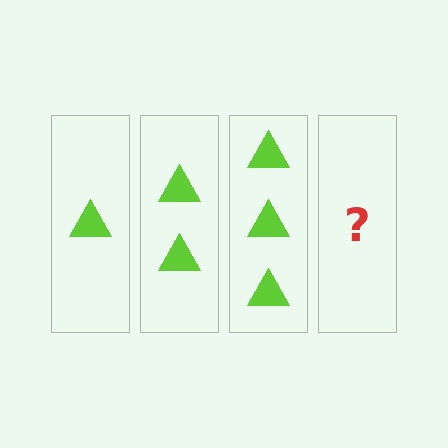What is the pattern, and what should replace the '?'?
The pattern is that each step adds one more triangle. The '?' should be 4 triangles.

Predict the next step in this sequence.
The next step is 4 triangles.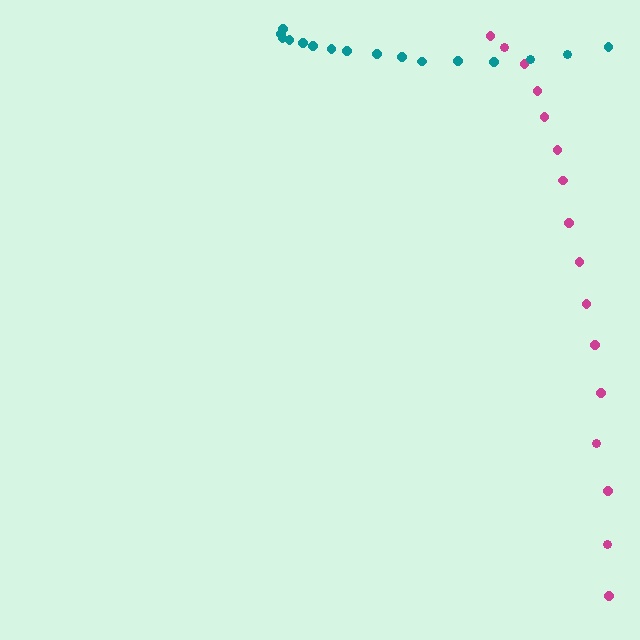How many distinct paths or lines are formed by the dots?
There are 2 distinct paths.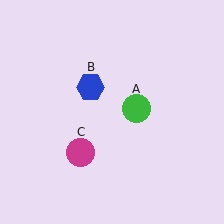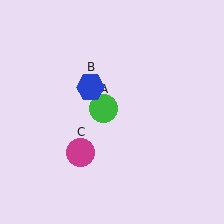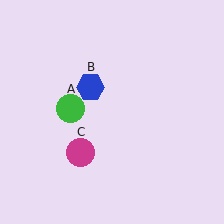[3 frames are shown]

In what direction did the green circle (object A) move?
The green circle (object A) moved left.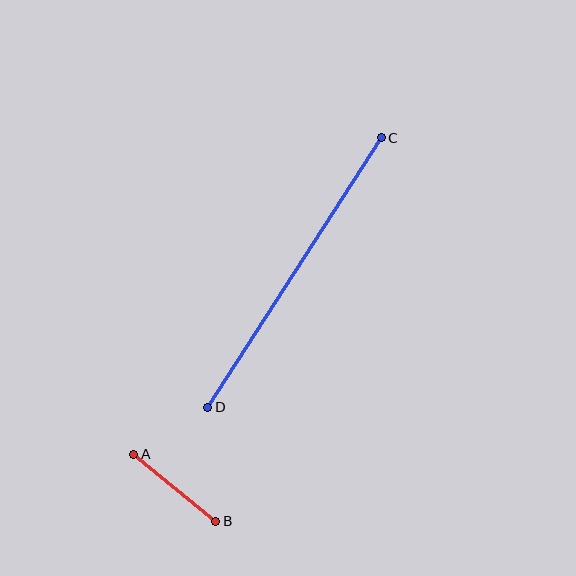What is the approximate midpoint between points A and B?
The midpoint is at approximately (175, 488) pixels.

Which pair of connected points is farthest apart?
Points C and D are farthest apart.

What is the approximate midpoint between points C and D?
The midpoint is at approximately (294, 273) pixels.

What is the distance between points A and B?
The distance is approximately 106 pixels.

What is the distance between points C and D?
The distance is approximately 321 pixels.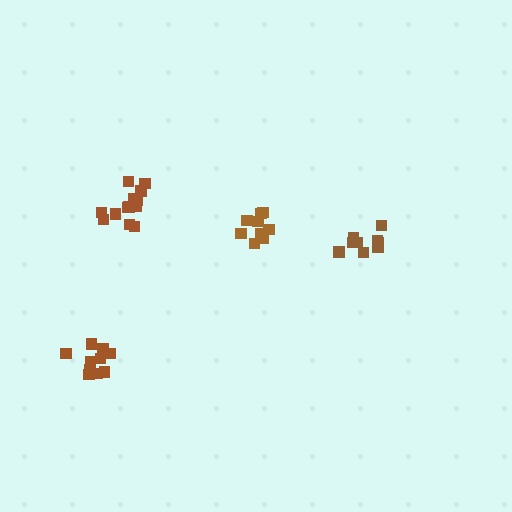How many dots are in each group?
Group 1: 9 dots, Group 2: 14 dots, Group 3: 9 dots, Group 4: 10 dots (42 total).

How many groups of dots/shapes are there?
There are 4 groups.